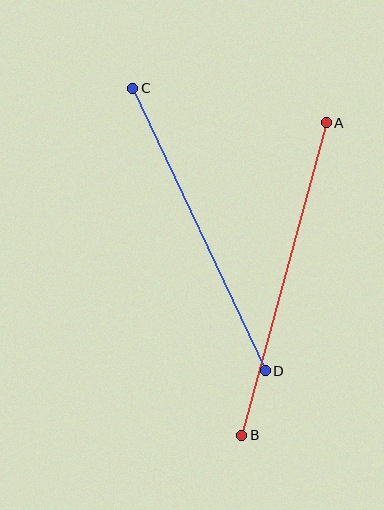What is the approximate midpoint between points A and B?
The midpoint is at approximately (284, 279) pixels.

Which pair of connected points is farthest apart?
Points A and B are farthest apart.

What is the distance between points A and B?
The distance is approximately 323 pixels.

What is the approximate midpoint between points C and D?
The midpoint is at approximately (199, 229) pixels.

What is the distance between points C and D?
The distance is approximately 312 pixels.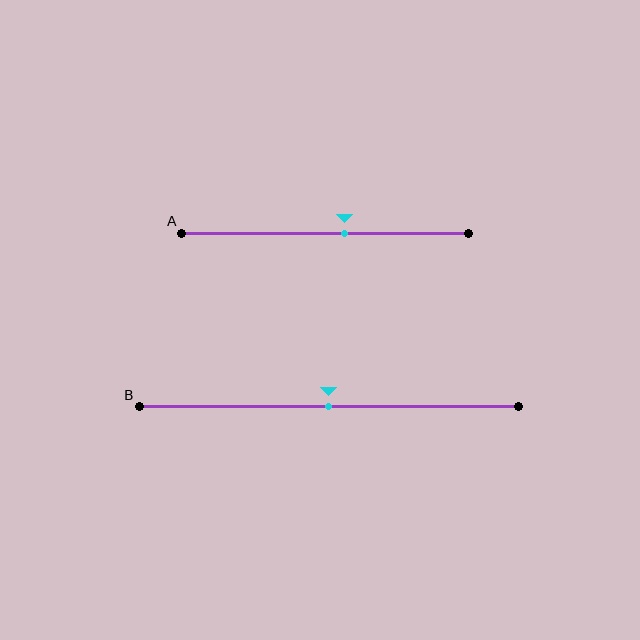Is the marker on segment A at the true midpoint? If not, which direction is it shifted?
No, the marker on segment A is shifted to the right by about 7% of the segment length.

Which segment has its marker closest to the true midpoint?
Segment B has its marker closest to the true midpoint.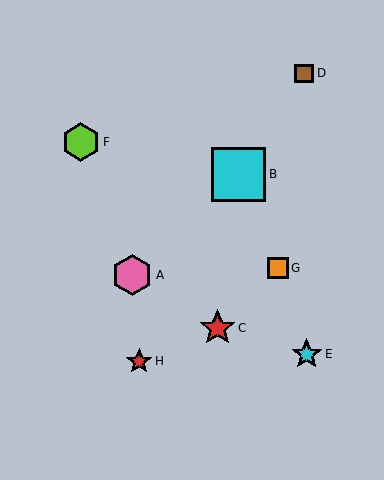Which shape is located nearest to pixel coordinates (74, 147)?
The lime hexagon (labeled F) at (81, 142) is nearest to that location.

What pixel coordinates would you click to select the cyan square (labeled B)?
Click at (239, 174) to select the cyan square B.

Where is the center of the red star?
The center of the red star is at (139, 361).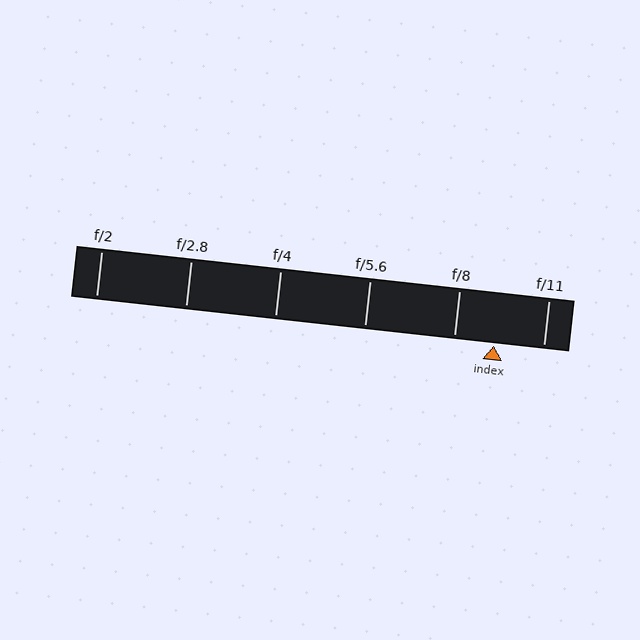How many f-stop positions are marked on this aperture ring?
There are 6 f-stop positions marked.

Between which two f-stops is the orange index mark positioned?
The index mark is between f/8 and f/11.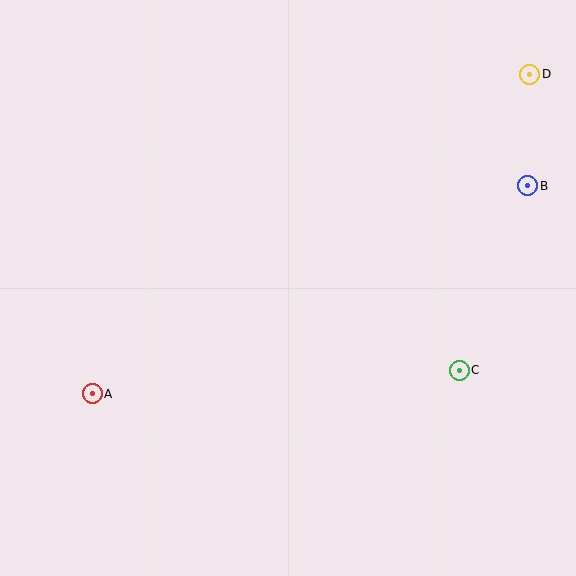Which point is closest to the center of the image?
Point C at (459, 370) is closest to the center.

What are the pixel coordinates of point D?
Point D is at (530, 74).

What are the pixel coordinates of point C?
Point C is at (459, 370).